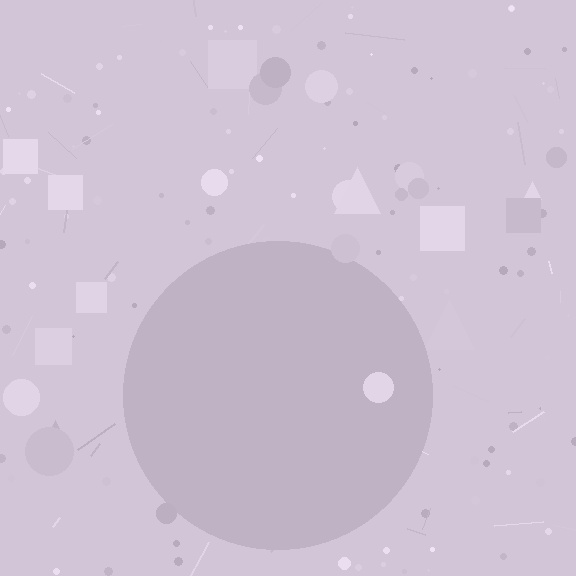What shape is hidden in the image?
A circle is hidden in the image.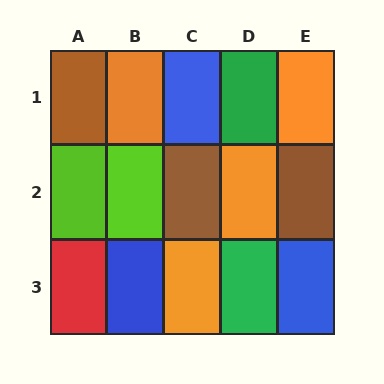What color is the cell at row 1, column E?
Orange.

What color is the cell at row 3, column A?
Red.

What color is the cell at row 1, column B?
Orange.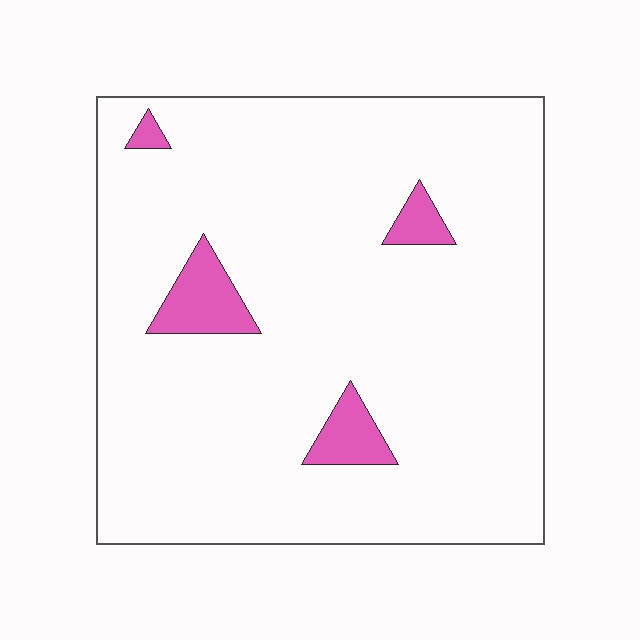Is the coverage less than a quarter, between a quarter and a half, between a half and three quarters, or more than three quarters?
Less than a quarter.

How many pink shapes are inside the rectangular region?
4.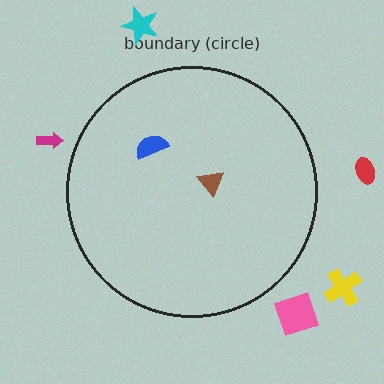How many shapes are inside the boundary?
2 inside, 5 outside.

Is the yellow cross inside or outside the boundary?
Outside.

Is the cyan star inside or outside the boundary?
Outside.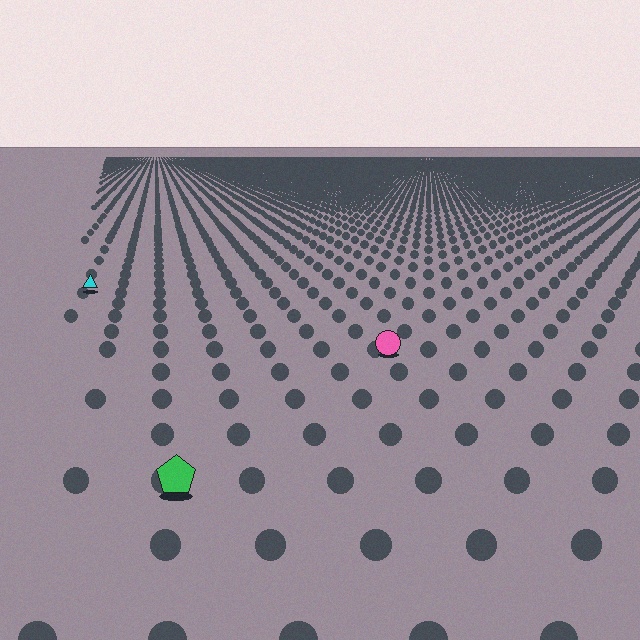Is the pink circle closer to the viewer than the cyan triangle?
Yes. The pink circle is closer — you can tell from the texture gradient: the ground texture is coarser near it.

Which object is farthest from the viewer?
The cyan triangle is farthest from the viewer. It appears smaller and the ground texture around it is denser.